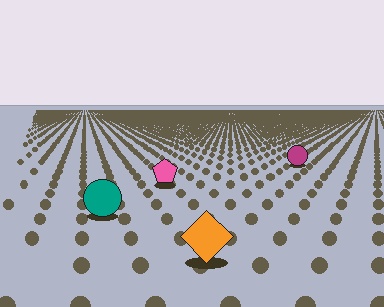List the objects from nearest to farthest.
From nearest to farthest: the orange diamond, the teal circle, the pink pentagon, the magenta circle.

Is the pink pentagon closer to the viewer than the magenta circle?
Yes. The pink pentagon is closer — you can tell from the texture gradient: the ground texture is coarser near it.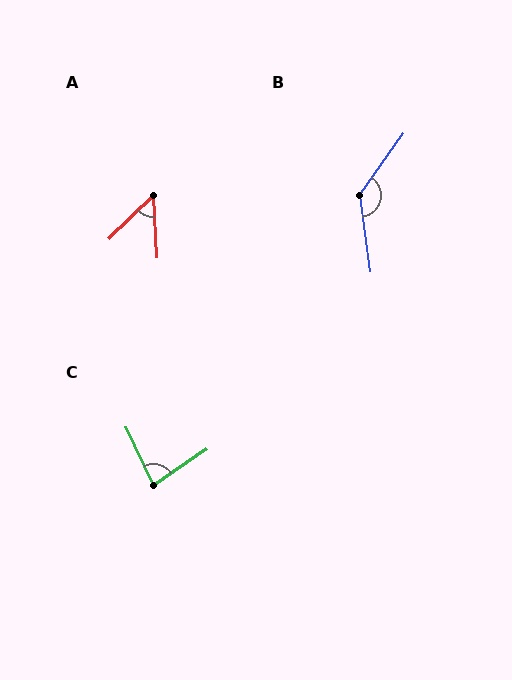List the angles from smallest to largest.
A (49°), C (81°), B (137°).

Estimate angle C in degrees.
Approximately 81 degrees.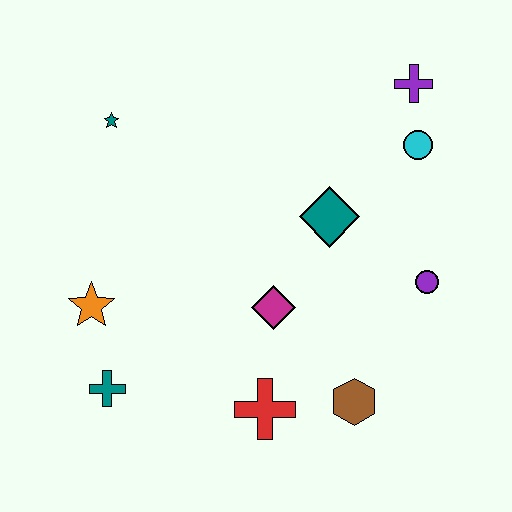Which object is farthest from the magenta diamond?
The purple cross is farthest from the magenta diamond.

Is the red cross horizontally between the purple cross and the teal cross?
Yes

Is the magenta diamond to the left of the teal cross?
No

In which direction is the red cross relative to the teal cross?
The red cross is to the right of the teal cross.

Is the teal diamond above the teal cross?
Yes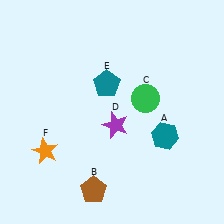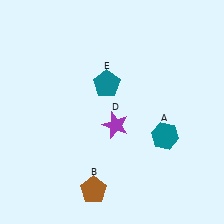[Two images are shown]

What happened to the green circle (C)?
The green circle (C) was removed in Image 2. It was in the top-right area of Image 1.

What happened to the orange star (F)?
The orange star (F) was removed in Image 2. It was in the bottom-left area of Image 1.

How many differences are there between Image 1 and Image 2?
There are 2 differences between the two images.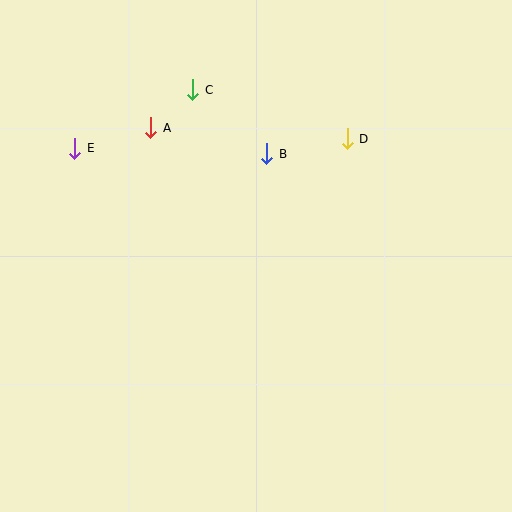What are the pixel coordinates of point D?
Point D is at (347, 139).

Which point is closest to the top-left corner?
Point E is closest to the top-left corner.